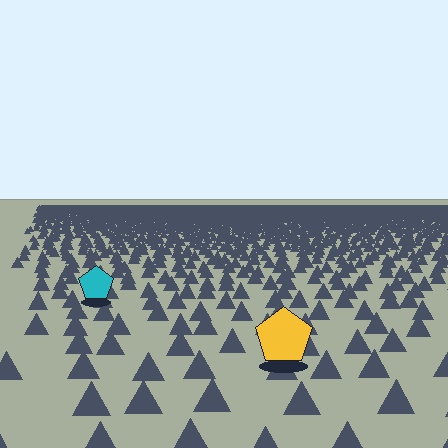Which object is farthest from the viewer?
The cyan pentagon is farthest from the viewer. It appears smaller and the ground texture around it is denser.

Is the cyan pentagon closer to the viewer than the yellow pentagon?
No. The yellow pentagon is closer — you can tell from the texture gradient: the ground texture is coarser near it.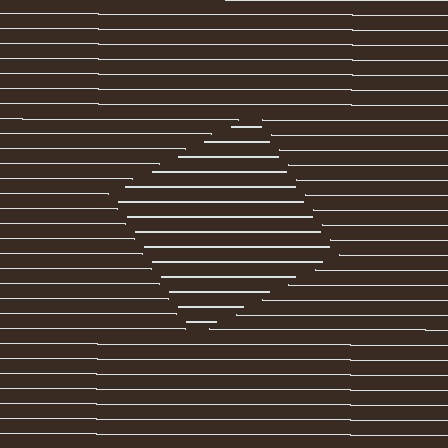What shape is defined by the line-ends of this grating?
An illusory square. The interior of the shape contains the same grating, shifted by half a period — the contour is defined by the phase discontinuity where line-ends from the inner and outer gratings abut.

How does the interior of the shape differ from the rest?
The interior of the shape contains the same grating, shifted by half a period — the contour is defined by the phase discontinuity where line-ends from the inner and outer gratings abut.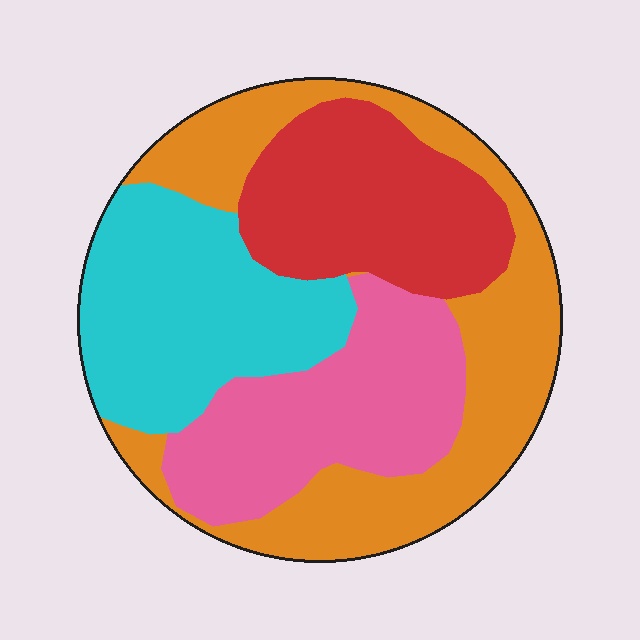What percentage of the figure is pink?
Pink takes up about one quarter (1/4) of the figure.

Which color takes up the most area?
Orange, at roughly 30%.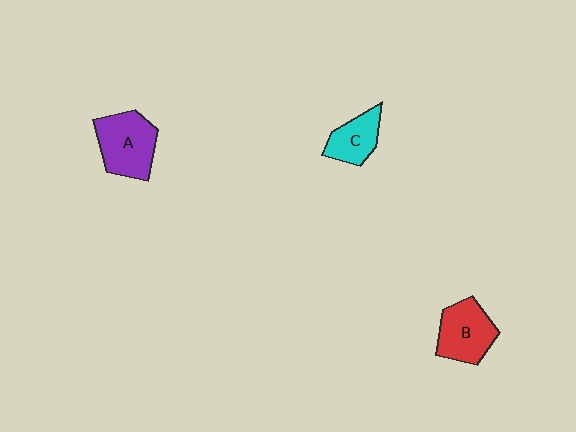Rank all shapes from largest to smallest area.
From largest to smallest: A (purple), B (red), C (cyan).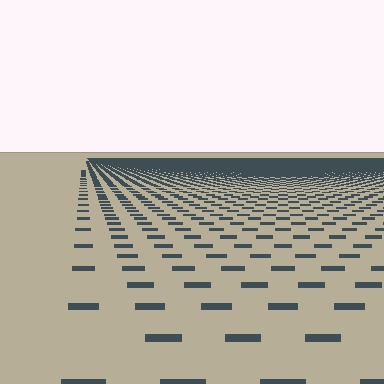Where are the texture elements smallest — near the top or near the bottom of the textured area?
Near the top.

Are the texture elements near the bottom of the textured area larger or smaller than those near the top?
Larger. Near the bottom, elements are closer to the viewer and appear at a bigger on-screen size.